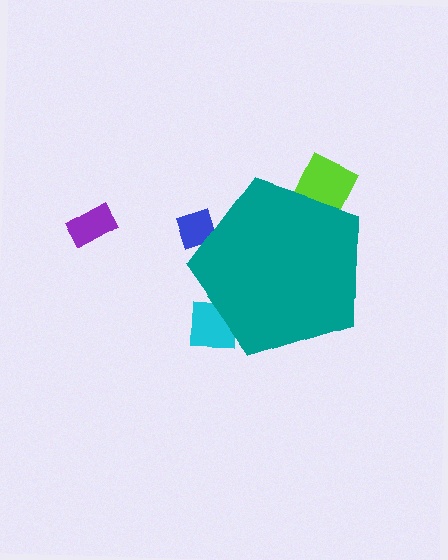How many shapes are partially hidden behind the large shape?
3 shapes are partially hidden.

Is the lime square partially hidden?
Yes, the lime square is partially hidden behind the teal pentagon.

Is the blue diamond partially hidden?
Yes, the blue diamond is partially hidden behind the teal pentagon.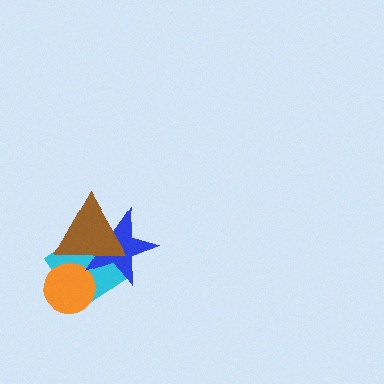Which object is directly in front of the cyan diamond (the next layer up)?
The orange circle is directly in front of the cyan diamond.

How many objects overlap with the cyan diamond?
3 objects overlap with the cyan diamond.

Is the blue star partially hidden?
Yes, it is partially covered by another shape.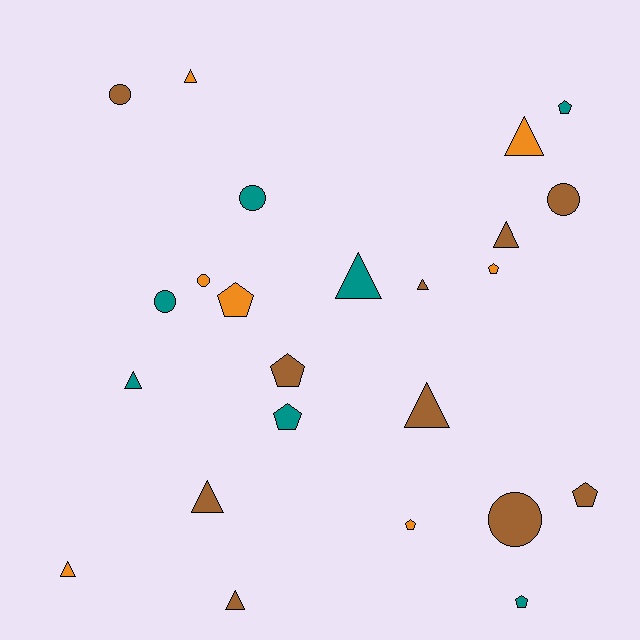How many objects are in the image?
There are 24 objects.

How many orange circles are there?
There is 1 orange circle.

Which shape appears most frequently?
Triangle, with 10 objects.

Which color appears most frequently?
Brown, with 10 objects.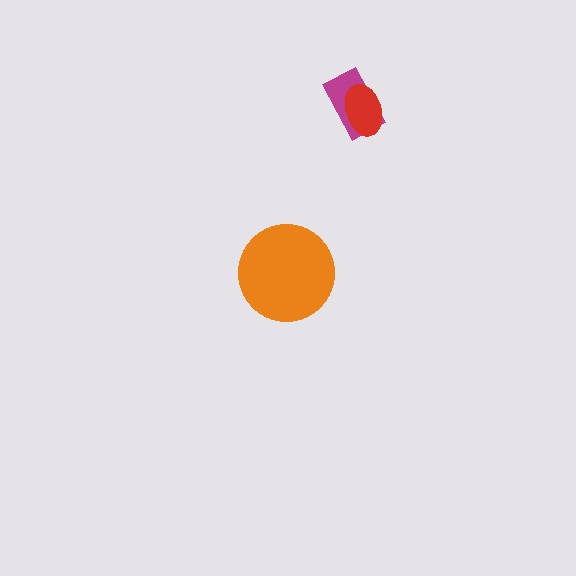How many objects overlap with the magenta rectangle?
1 object overlaps with the magenta rectangle.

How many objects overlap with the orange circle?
0 objects overlap with the orange circle.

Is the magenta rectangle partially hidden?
Yes, it is partially covered by another shape.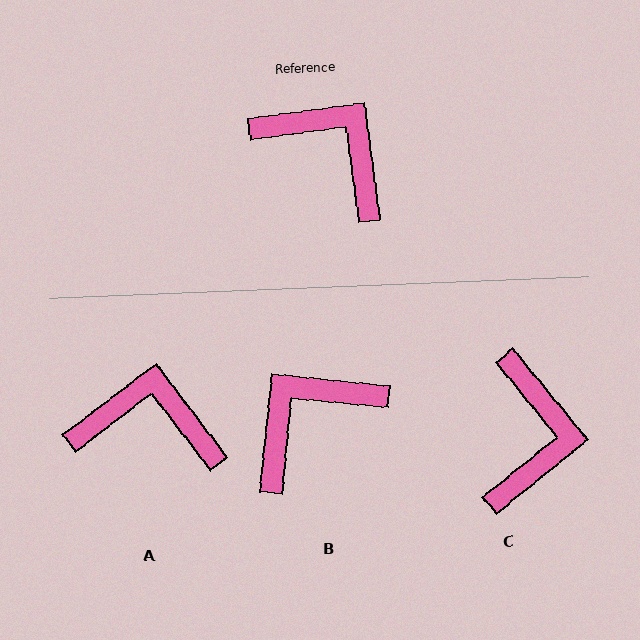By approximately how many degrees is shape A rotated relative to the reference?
Approximately 30 degrees counter-clockwise.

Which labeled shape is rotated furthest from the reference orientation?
B, about 76 degrees away.